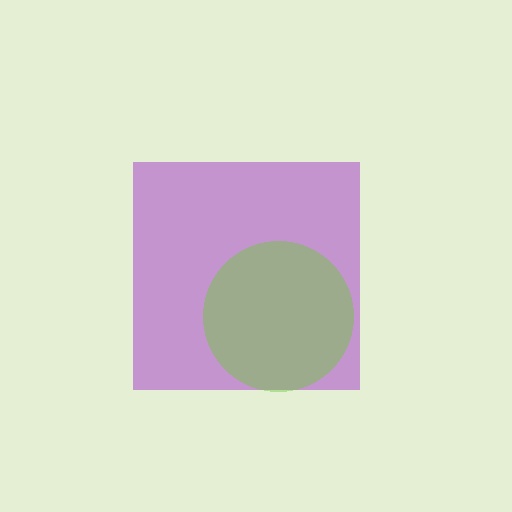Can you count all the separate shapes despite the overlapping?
Yes, there are 2 separate shapes.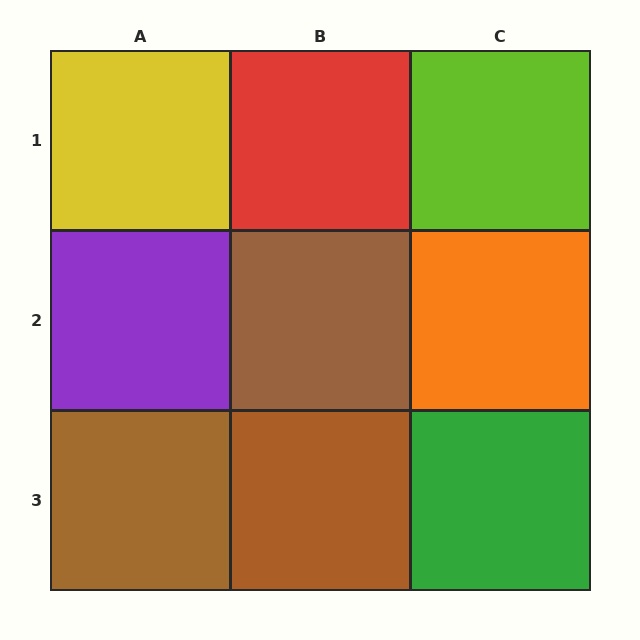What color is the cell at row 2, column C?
Orange.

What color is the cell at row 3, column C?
Green.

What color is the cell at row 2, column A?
Purple.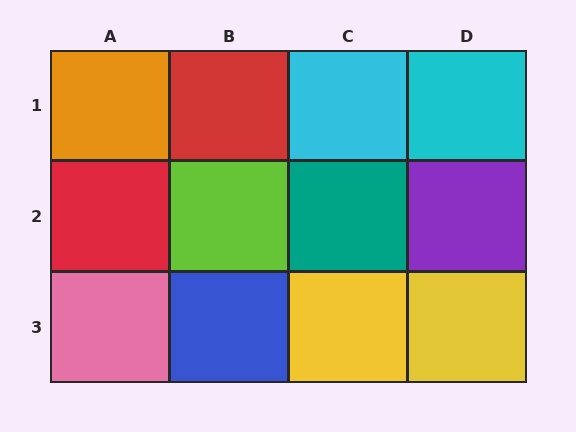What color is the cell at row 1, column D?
Cyan.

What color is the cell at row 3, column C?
Yellow.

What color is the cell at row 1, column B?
Red.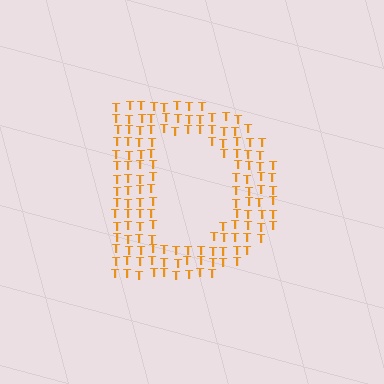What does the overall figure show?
The overall figure shows the letter D.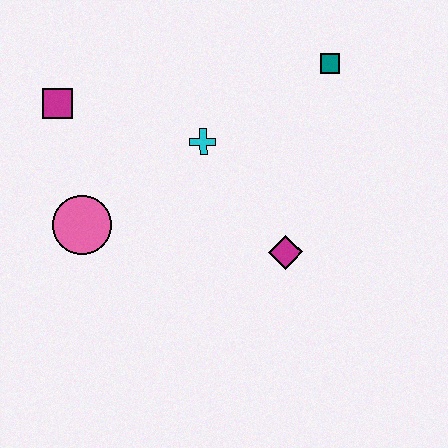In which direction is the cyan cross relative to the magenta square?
The cyan cross is to the right of the magenta square.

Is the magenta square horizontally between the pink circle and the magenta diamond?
No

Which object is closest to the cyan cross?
The magenta diamond is closest to the cyan cross.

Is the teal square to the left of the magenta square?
No